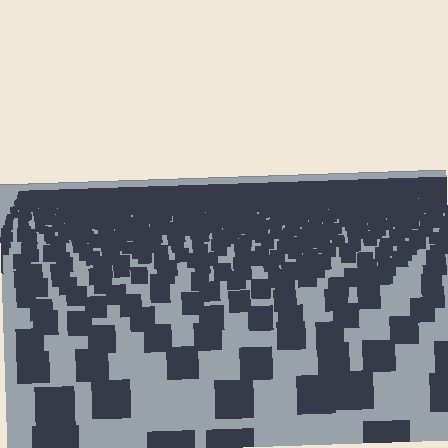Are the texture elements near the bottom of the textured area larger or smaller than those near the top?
Larger. Near the bottom, elements are closer to the viewer and appear at a bigger on-screen size.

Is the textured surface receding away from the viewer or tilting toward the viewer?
The surface is receding away from the viewer. Texture elements get smaller and denser toward the top.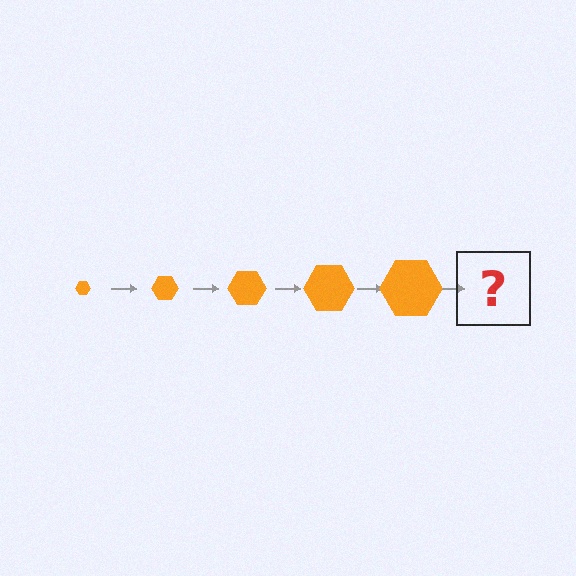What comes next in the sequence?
The next element should be an orange hexagon, larger than the previous one.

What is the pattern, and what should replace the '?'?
The pattern is that the hexagon gets progressively larger each step. The '?' should be an orange hexagon, larger than the previous one.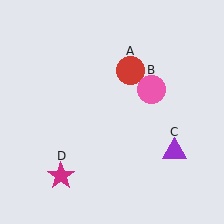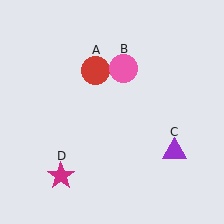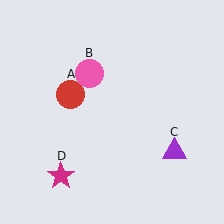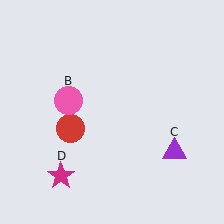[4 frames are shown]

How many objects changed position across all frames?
2 objects changed position: red circle (object A), pink circle (object B).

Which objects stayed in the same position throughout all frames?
Purple triangle (object C) and magenta star (object D) remained stationary.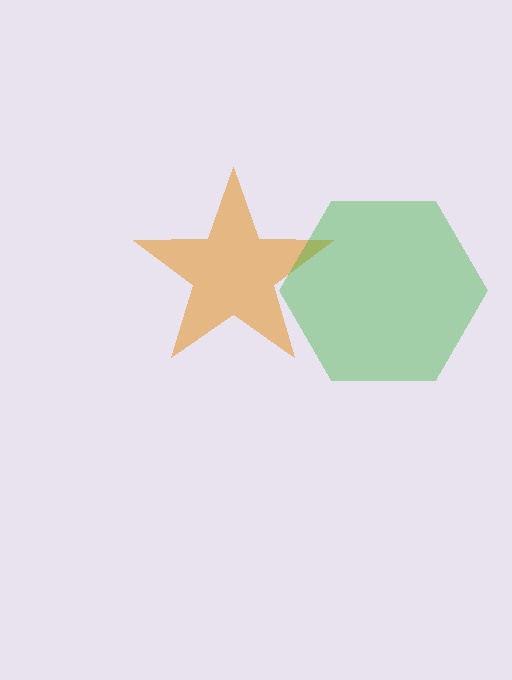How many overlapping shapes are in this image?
There are 2 overlapping shapes in the image.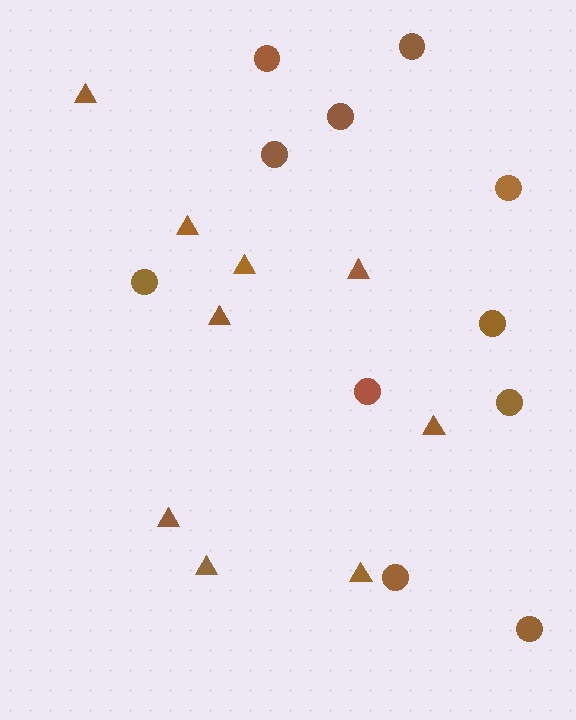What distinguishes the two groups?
There are 2 groups: one group of triangles (9) and one group of circles (11).